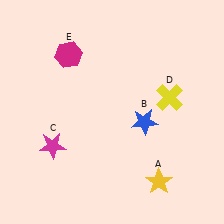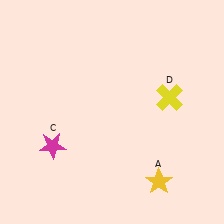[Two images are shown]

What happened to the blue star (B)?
The blue star (B) was removed in Image 2. It was in the bottom-right area of Image 1.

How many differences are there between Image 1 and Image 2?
There are 2 differences between the two images.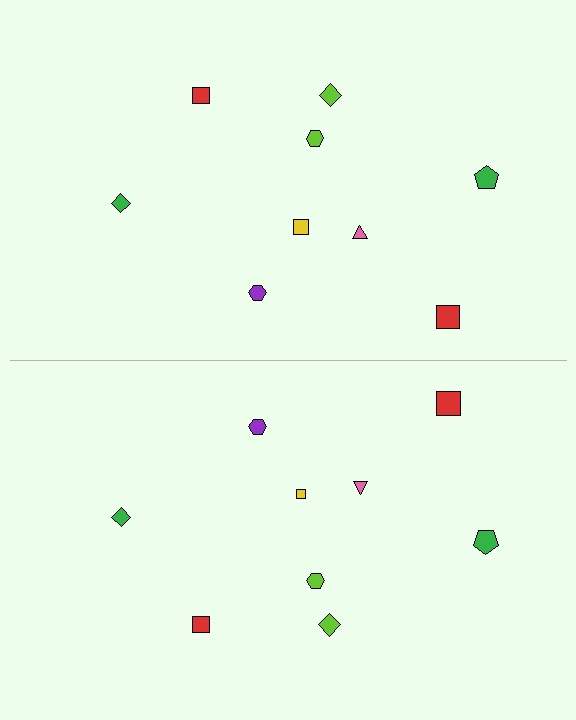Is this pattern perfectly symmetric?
No, the pattern is not perfectly symmetric. The yellow square on the bottom side has a different size than its mirror counterpart.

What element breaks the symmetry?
The yellow square on the bottom side has a different size than its mirror counterpart.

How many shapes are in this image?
There are 18 shapes in this image.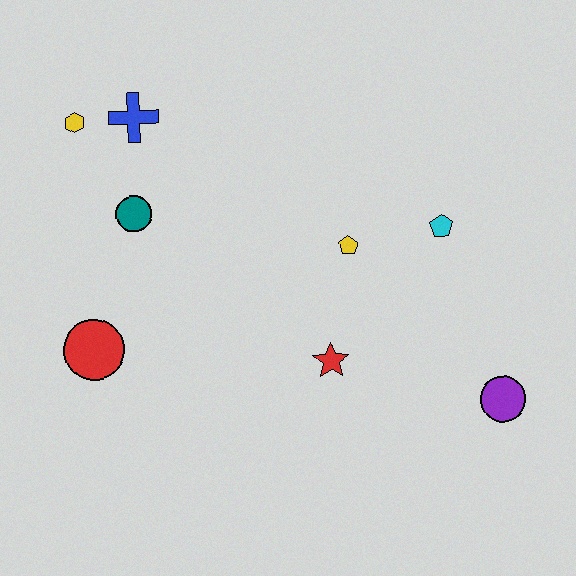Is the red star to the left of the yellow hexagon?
No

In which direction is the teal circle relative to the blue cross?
The teal circle is below the blue cross.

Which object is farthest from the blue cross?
The purple circle is farthest from the blue cross.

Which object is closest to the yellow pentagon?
The cyan pentagon is closest to the yellow pentagon.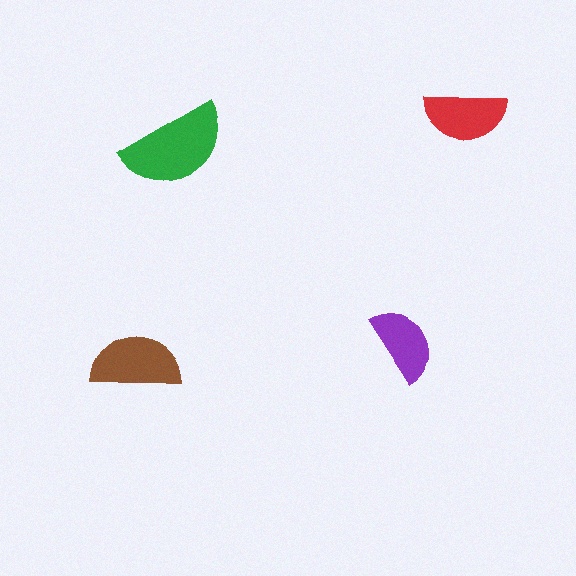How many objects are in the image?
There are 4 objects in the image.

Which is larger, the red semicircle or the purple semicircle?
The red one.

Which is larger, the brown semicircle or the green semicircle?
The green one.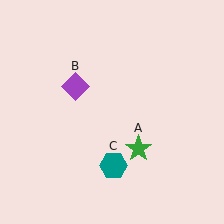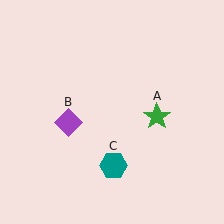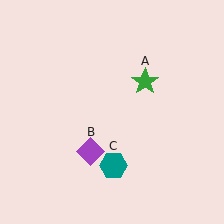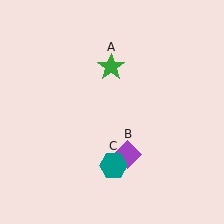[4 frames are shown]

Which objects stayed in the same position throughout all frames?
Teal hexagon (object C) remained stationary.